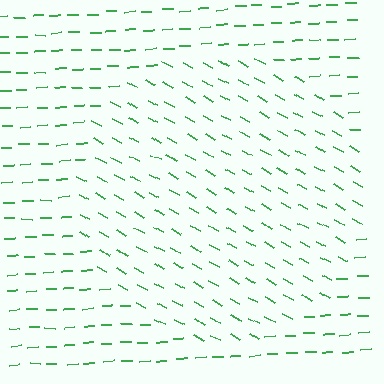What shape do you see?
I see a circle.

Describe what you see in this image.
The image is filled with small green line segments. A circle region in the image has lines oriented differently from the surrounding lines, creating a visible texture boundary.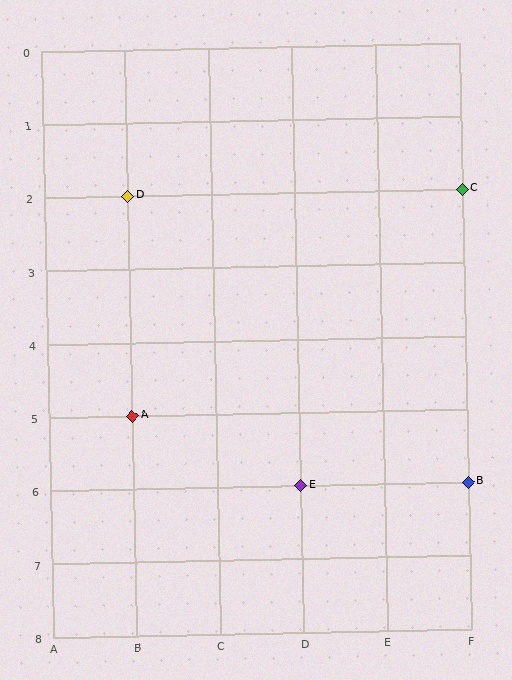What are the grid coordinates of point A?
Point A is at grid coordinates (B, 5).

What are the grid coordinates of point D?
Point D is at grid coordinates (B, 2).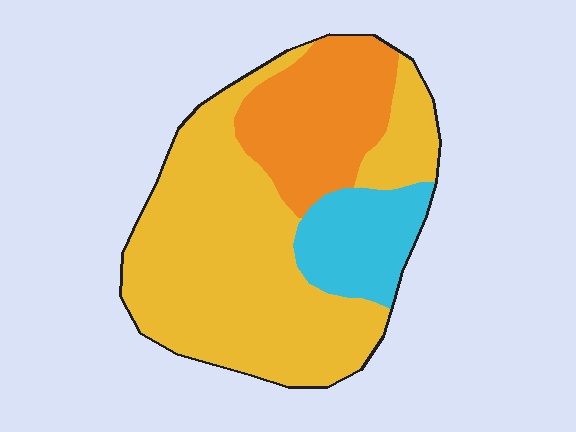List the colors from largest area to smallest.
From largest to smallest: yellow, orange, cyan.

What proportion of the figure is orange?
Orange covers 23% of the figure.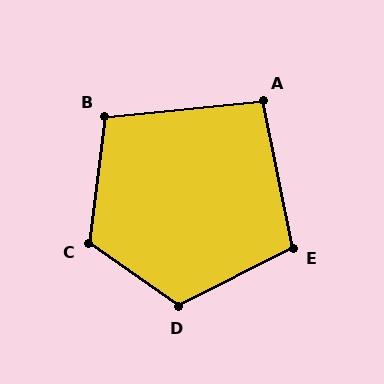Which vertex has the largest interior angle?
C, at approximately 118 degrees.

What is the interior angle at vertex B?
Approximately 103 degrees (obtuse).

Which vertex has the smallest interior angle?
A, at approximately 96 degrees.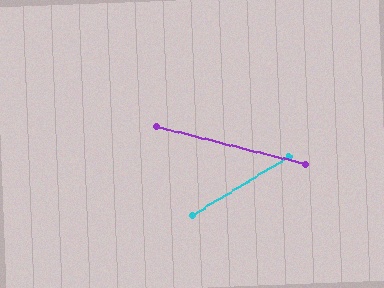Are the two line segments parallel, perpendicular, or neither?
Neither parallel nor perpendicular — they differ by about 45°.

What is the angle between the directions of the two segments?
Approximately 45 degrees.